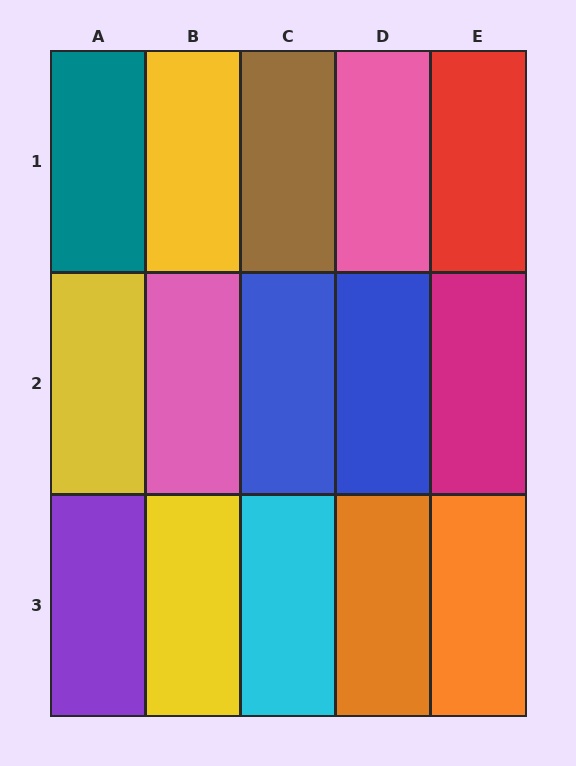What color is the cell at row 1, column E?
Red.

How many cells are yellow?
3 cells are yellow.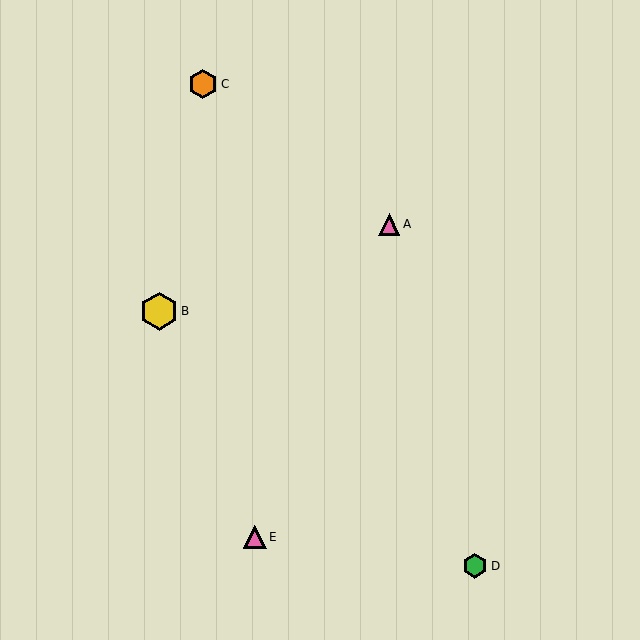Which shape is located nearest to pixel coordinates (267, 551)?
The pink triangle (labeled E) at (255, 537) is nearest to that location.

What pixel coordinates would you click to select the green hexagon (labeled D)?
Click at (475, 566) to select the green hexagon D.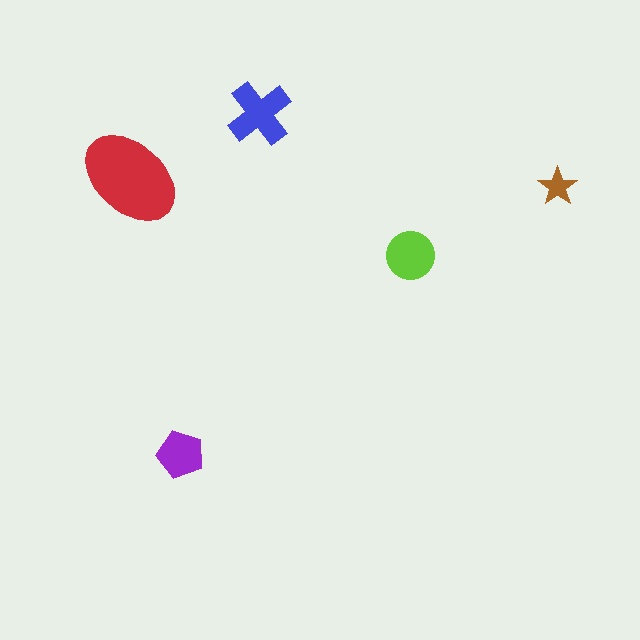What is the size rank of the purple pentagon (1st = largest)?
4th.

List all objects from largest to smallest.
The red ellipse, the blue cross, the lime circle, the purple pentagon, the brown star.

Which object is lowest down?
The purple pentagon is bottommost.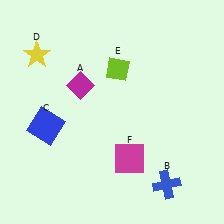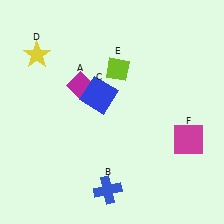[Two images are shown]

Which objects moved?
The objects that moved are: the blue cross (B), the blue square (C), the magenta square (F).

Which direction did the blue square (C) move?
The blue square (C) moved right.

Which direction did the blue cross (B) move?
The blue cross (B) moved left.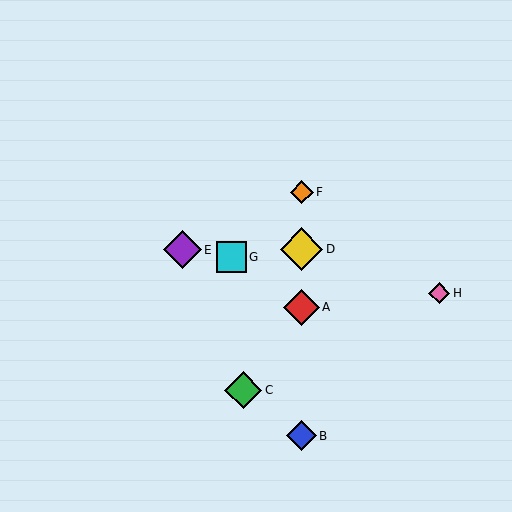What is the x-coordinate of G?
Object G is at x≈231.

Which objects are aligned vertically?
Objects A, B, D, F are aligned vertically.